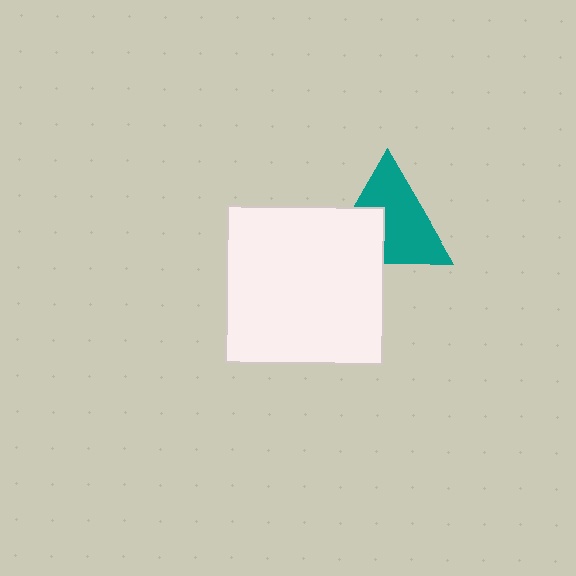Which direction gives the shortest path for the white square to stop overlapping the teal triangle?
Moving toward the lower-left gives the shortest separation.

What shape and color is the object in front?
The object in front is a white square.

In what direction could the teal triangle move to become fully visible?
The teal triangle could move toward the upper-right. That would shift it out from behind the white square entirely.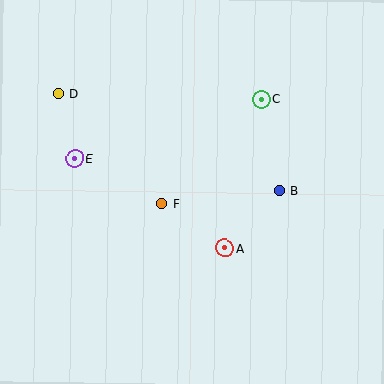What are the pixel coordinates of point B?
Point B is at (279, 191).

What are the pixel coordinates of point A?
Point A is at (225, 248).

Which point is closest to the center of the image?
Point F at (162, 203) is closest to the center.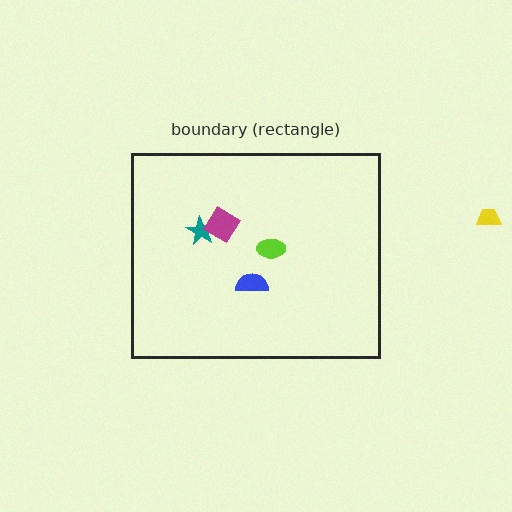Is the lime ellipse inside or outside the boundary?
Inside.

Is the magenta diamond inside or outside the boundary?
Inside.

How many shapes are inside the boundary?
4 inside, 1 outside.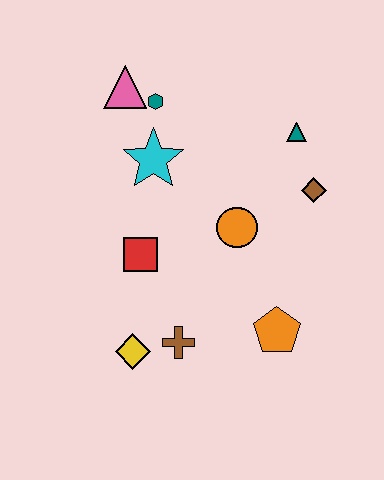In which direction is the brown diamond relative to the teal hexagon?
The brown diamond is to the right of the teal hexagon.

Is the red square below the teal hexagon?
Yes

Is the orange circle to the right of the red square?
Yes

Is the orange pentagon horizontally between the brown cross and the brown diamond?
Yes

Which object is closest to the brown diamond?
The teal triangle is closest to the brown diamond.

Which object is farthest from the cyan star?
The orange pentagon is farthest from the cyan star.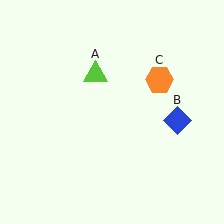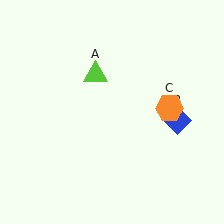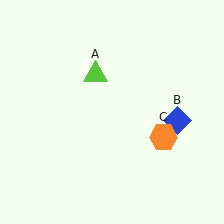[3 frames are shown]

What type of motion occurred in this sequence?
The orange hexagon (object C) rotated clockwise around the center of the scene.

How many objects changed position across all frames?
1 object changed position: orange hexagon (object C).